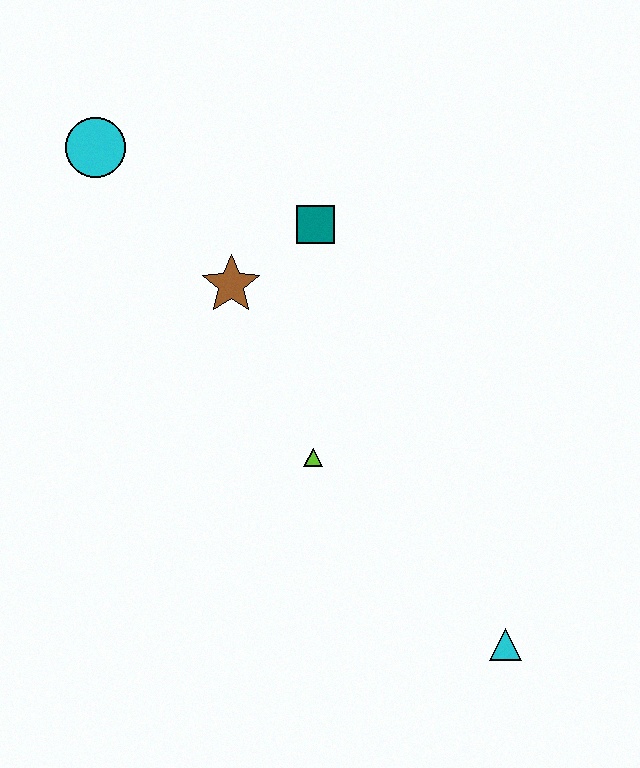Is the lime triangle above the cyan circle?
No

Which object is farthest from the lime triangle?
The cyan circle is farthest from the lime triangle.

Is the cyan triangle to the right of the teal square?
Yes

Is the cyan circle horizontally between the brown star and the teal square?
No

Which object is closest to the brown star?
The teal square is closest to the brown star.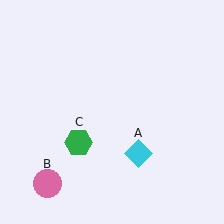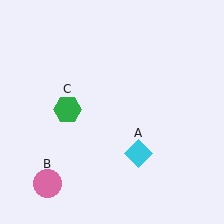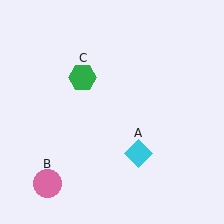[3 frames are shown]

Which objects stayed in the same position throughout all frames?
Cyan diamond (object A) and pink circle (object B) remained stationary.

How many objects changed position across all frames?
1 object changed position: green hexagon (object C).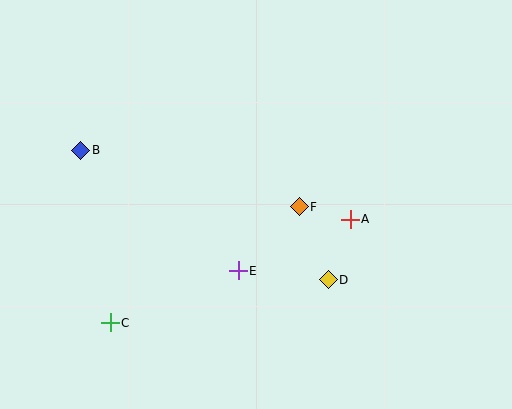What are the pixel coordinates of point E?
Point E is at (238, 271).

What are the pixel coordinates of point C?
Point C is at (110, 323).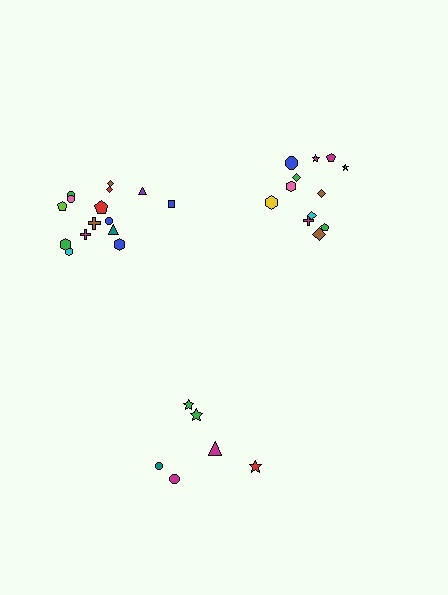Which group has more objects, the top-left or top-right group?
The top-left group.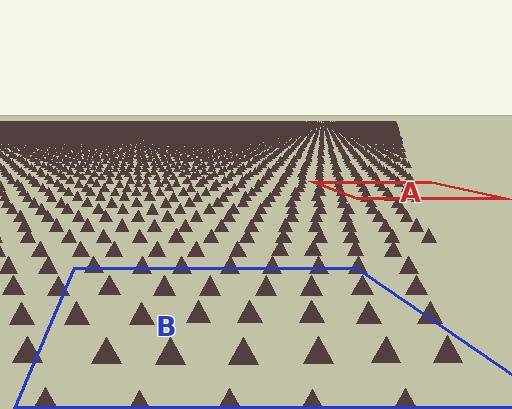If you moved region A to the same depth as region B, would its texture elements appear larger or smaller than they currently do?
They would appear larger. At a closer depth, the same texture elements are projected at a bigger on-screen size.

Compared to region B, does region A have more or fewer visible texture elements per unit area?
Region A has more texture elements per unit area — they are packed more densely because it is farther away.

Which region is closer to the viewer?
Region B is closer. The texture elements there are larger and more spread out.